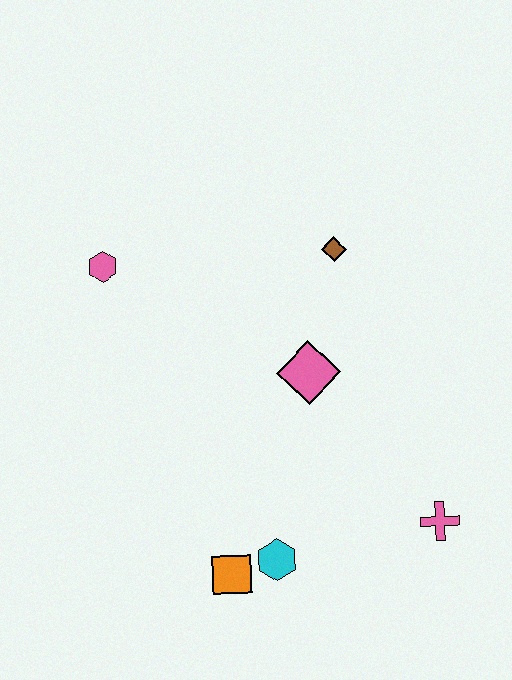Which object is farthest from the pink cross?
The pink hexagon is farthest from the pink cross.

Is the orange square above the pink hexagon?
No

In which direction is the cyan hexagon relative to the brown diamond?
The cyan hexagon is below the brown diamond.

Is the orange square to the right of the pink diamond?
No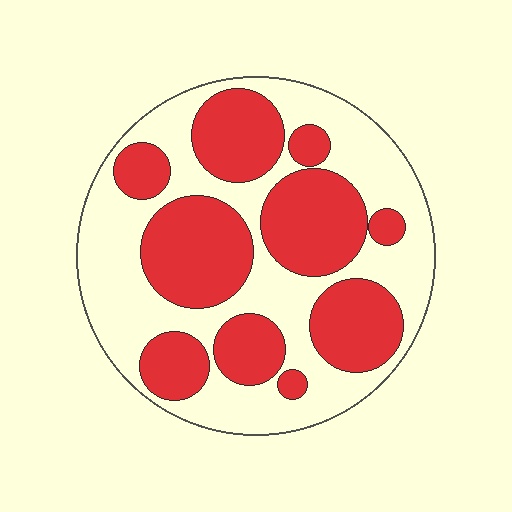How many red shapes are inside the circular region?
10.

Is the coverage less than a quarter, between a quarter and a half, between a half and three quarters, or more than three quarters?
Between a quarter and a half.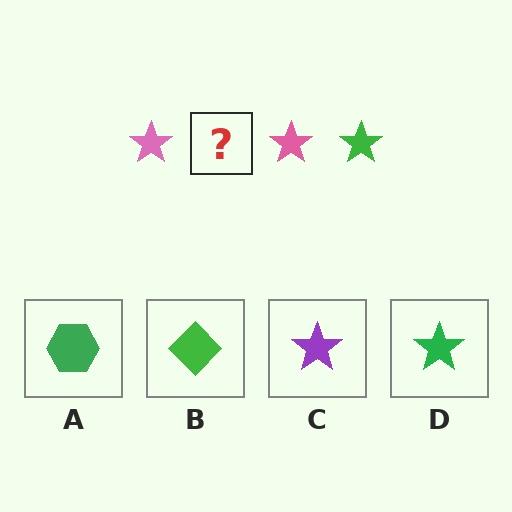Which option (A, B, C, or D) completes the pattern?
D.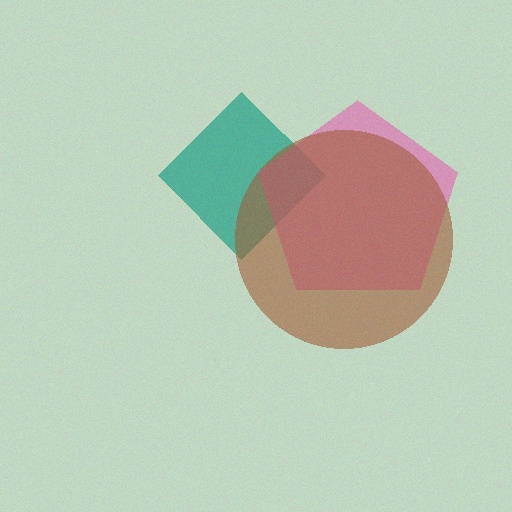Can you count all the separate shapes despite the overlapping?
Yes, there are 3 separate shapes.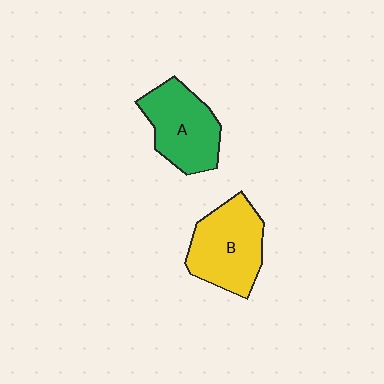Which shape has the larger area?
Shape B (yellow).